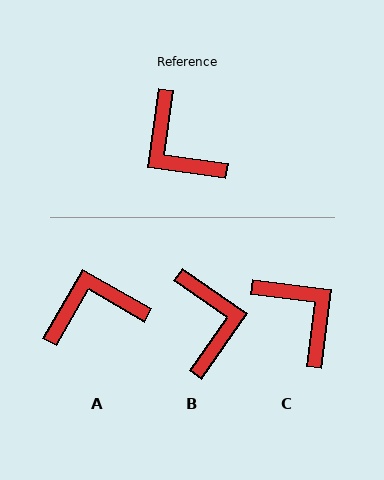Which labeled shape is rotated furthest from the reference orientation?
C, about 179 degrees away.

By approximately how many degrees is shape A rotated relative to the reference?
Approximately 112 degrees clockwise.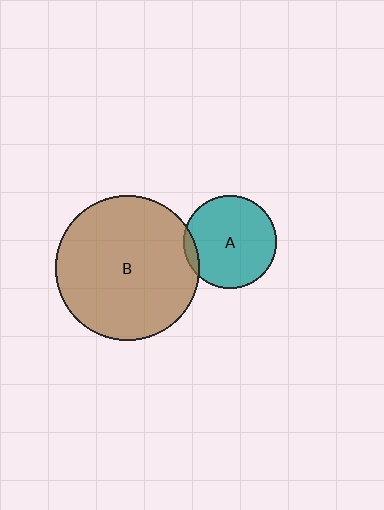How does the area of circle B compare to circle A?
Approximately 2.5 times.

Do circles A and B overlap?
Yes.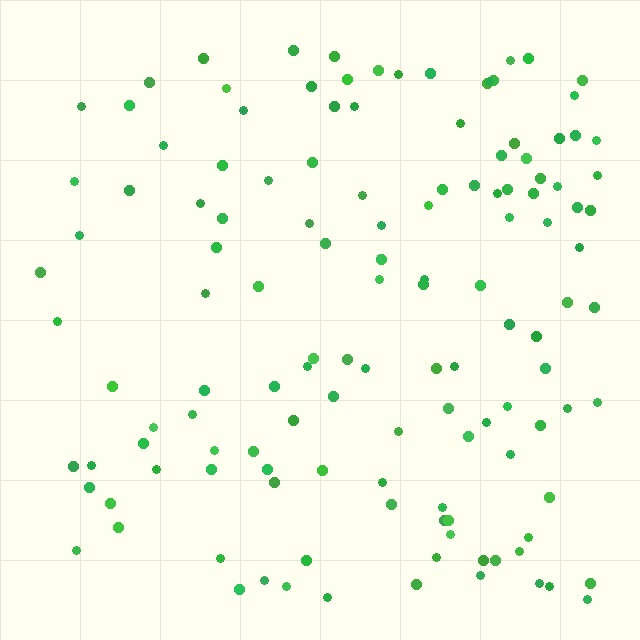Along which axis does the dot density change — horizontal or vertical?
Horizontal.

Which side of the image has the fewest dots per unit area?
The left.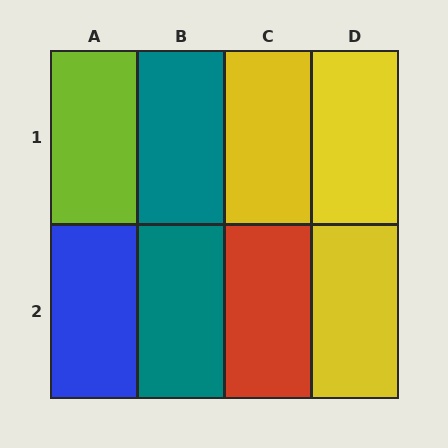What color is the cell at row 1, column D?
Yellow.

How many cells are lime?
1 cell is lime.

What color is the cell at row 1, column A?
Lime.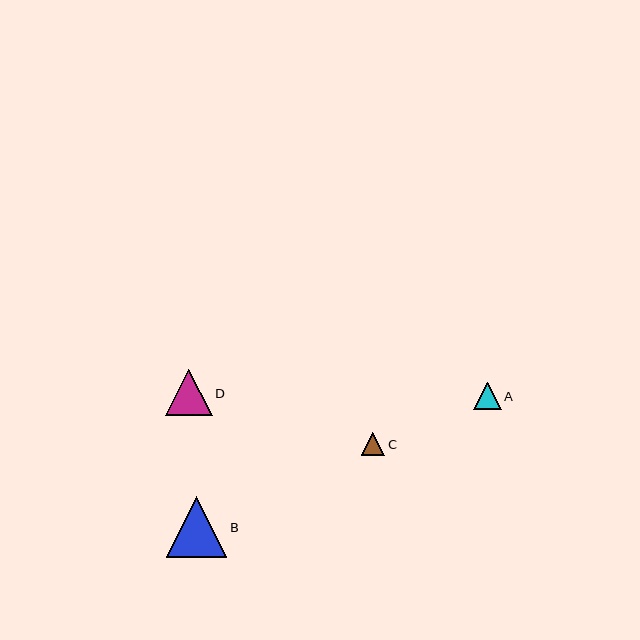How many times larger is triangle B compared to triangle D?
Triangle B is approximately 1.3 times the size of triangle D.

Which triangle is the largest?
Triangle B is the largest with a size of approximately 61 pixels.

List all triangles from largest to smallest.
From largest to smallest: B, D, A, C.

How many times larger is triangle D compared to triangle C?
Triangle D is approximately 1.9 times the size of triangle C.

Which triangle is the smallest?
Triangle C is the smallest with a size of approximately 24 pixels.